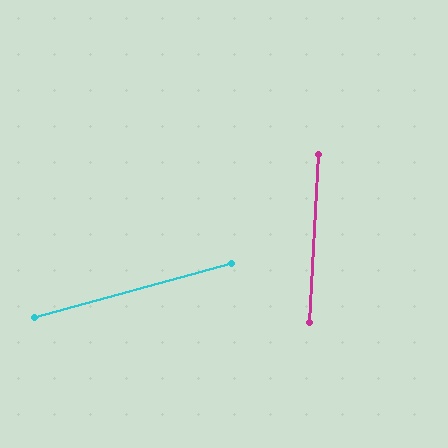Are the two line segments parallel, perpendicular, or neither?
Neither parallel nor perpendicular — they differ by about 72°.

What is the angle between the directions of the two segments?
Approximately 72 degrees.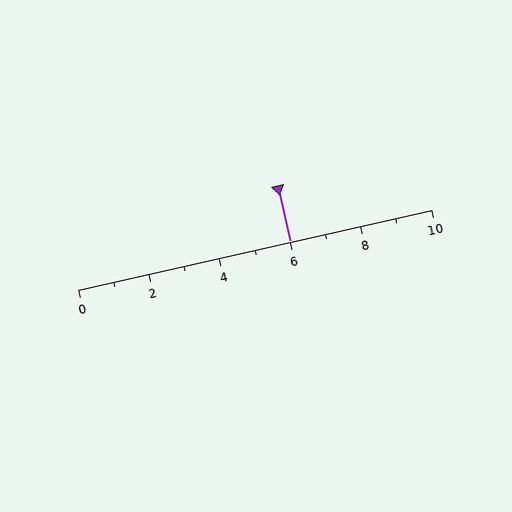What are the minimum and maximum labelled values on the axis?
The axis runs from 0 to 10.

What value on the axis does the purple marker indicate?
The marker indicates approximately 6.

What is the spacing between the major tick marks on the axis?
The major ticks are spaced 2 apart.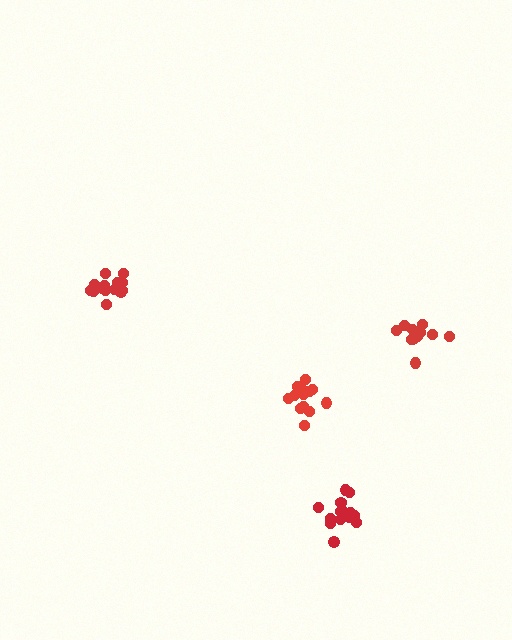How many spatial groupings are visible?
There are 4 spatial groupings.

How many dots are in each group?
Group 1: 15 dots, Group 2: 15 dots, Group 3: 12 dots, Group 4: 14 dots (56 total).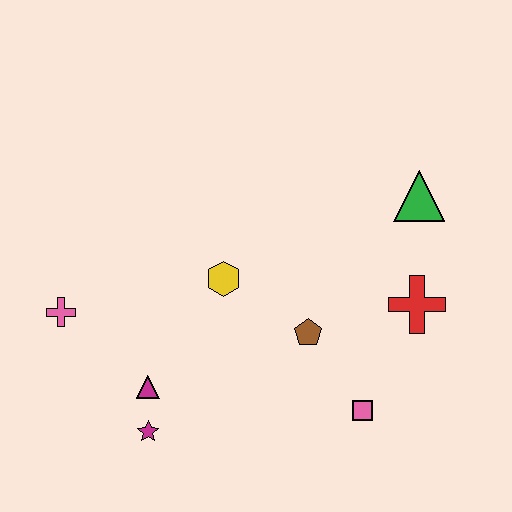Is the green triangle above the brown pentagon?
Yes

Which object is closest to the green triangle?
The red cross is closest to the green triangle.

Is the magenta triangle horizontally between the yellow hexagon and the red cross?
No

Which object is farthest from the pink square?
The pink cross is farthest from the pink square.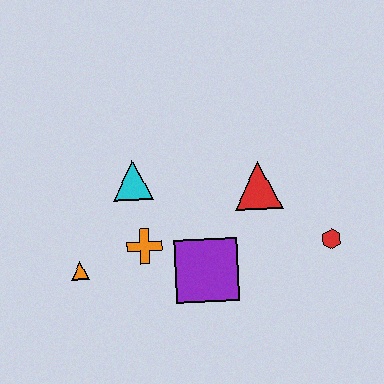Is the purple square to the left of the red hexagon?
Yes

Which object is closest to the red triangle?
The red hexagon is closest to the red triangle.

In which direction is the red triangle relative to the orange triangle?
The red triangle is to the right of the orange triangle.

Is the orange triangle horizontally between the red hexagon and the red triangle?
No